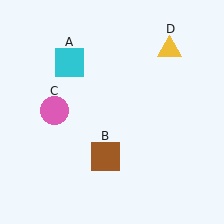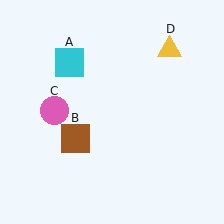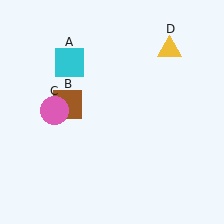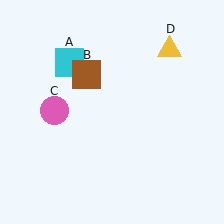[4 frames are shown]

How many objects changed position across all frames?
1 object changed position: brown square (object B).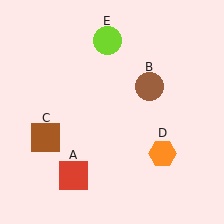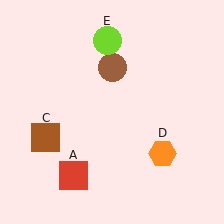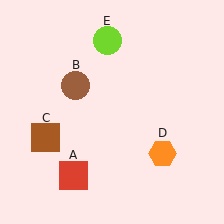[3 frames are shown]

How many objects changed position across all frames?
1 object changed position: brown circle (object B).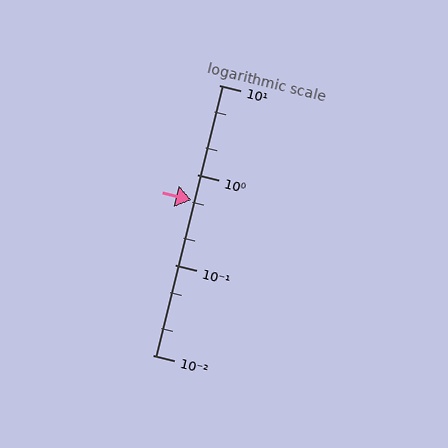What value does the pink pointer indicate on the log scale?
The pointer indicates approximately 0.53.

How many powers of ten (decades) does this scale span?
The scale spans 3 decades, from 0.01 to 10.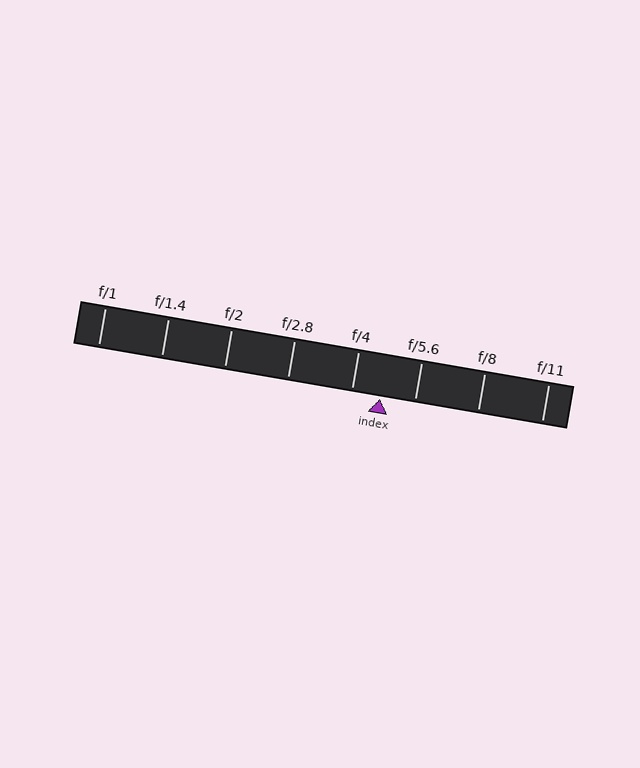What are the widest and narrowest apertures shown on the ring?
The widest aperture shown is f/1 and the narrowest is f/11.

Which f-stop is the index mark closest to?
The index mark is closest to f/4.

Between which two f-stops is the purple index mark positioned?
The index mark is between f/4 and f/5.6.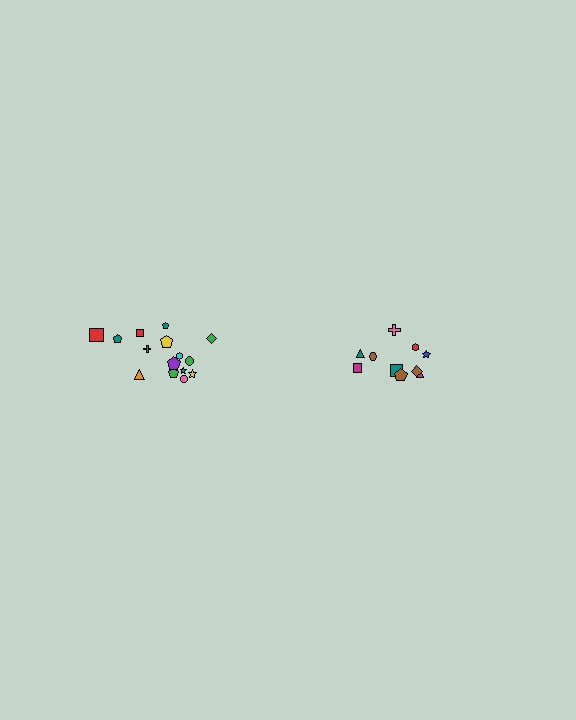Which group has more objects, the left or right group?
The left group.